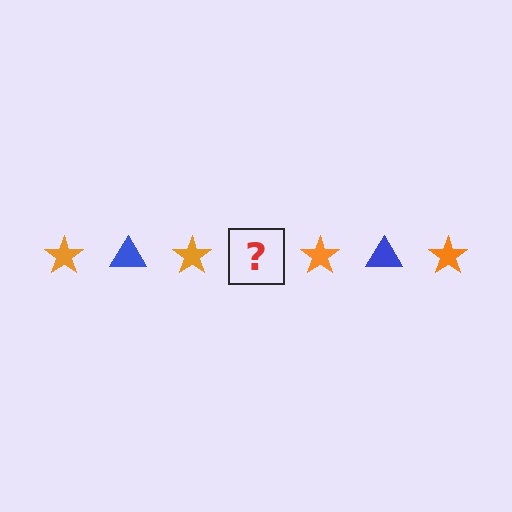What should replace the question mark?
The question mark should be replaced with a blue triangle.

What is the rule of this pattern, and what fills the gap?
The rule is that the pattern alternates between orange star and blue triangle. The gap should be filled with a blue triangle.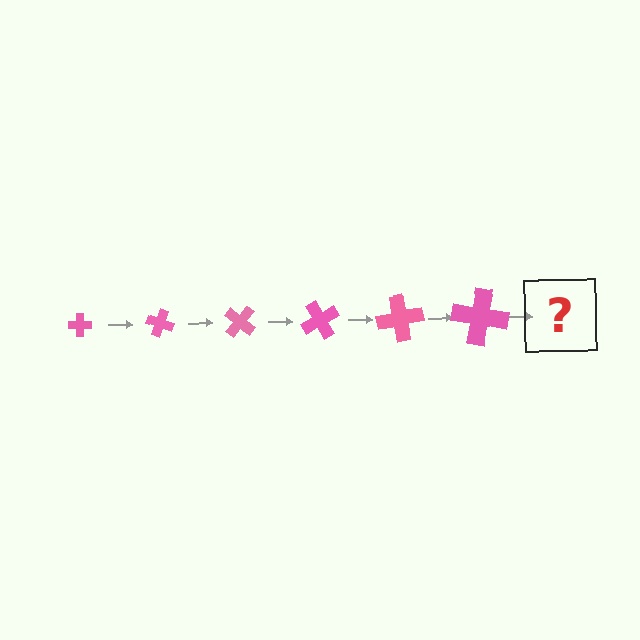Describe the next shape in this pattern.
It should be a cross, larger than the previous one and rotated 120 degrees from the start.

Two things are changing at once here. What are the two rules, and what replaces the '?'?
The two rules are that the cross grows larger each step and it rotates 20 degrees each step. The '?' should be a cross, larger than the previous one and rotated 120 degrees from the start.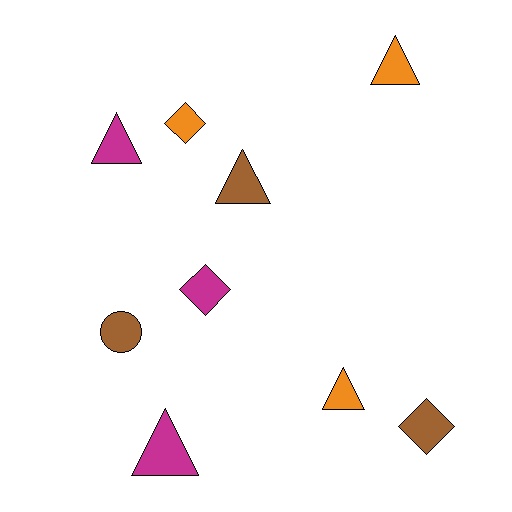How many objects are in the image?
There are 9 objects.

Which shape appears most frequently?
Triangle, with 5 objects.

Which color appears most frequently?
Orange, with 3 objects.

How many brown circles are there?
There is 1 brown circle.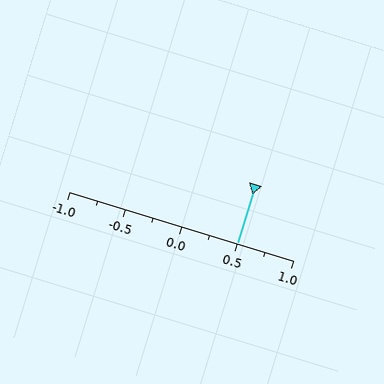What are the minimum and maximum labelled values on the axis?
The axis runs from -1.0 to 1.0.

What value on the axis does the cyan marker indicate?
The marker indicates approximately 0.5.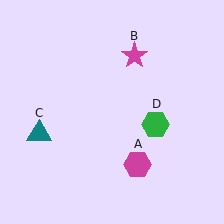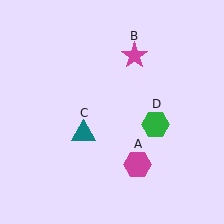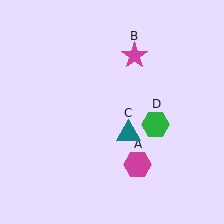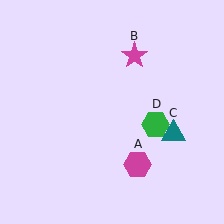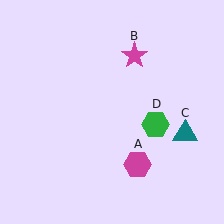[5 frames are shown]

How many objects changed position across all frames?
1 object changed position: teal triangle (object C).